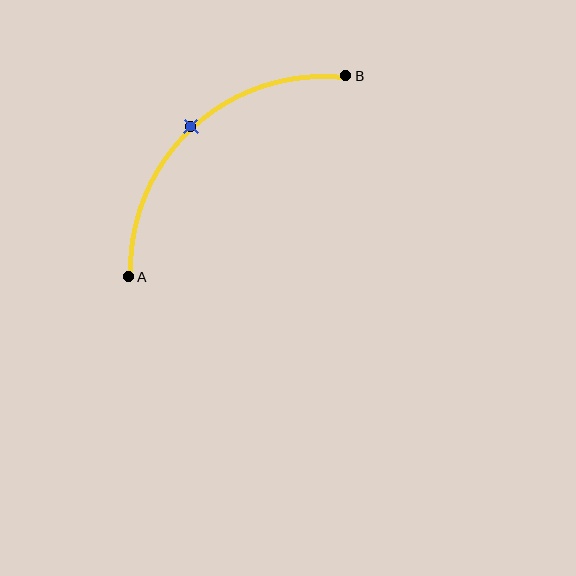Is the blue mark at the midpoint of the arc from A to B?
Yes. The blue mark lies on the arc at equal arc-length from both A and B — it is the arc midpoint.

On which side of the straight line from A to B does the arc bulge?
The arc bulges above and to the left of the straight line connecting A and B.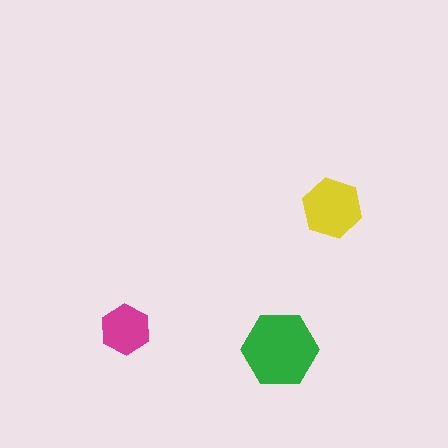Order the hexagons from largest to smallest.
the green one, the yellow one, the magenta one.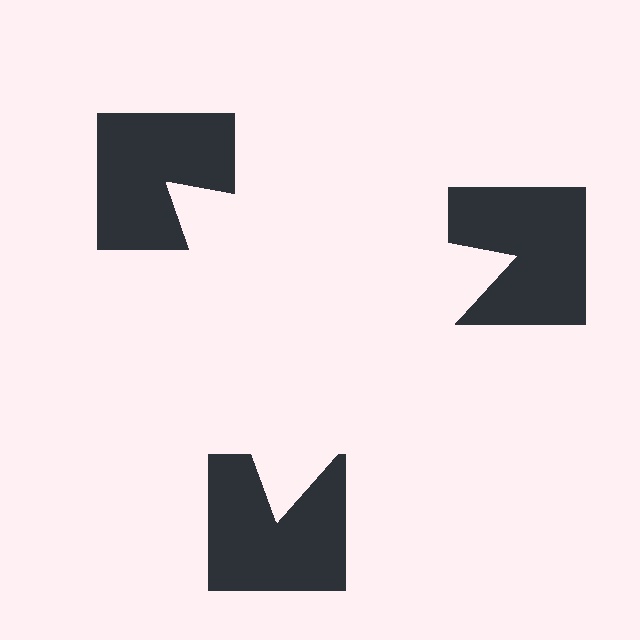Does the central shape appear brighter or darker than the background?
It typically appears slightly brighter than the background, even though no actual brightness change is drawn.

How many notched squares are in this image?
There are 3 — one at each vertex of the illusory triangle.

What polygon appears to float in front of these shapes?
An illusory triangle — its edges are inferred from the aligned wedge cuts in the notched squares, not physically drawn.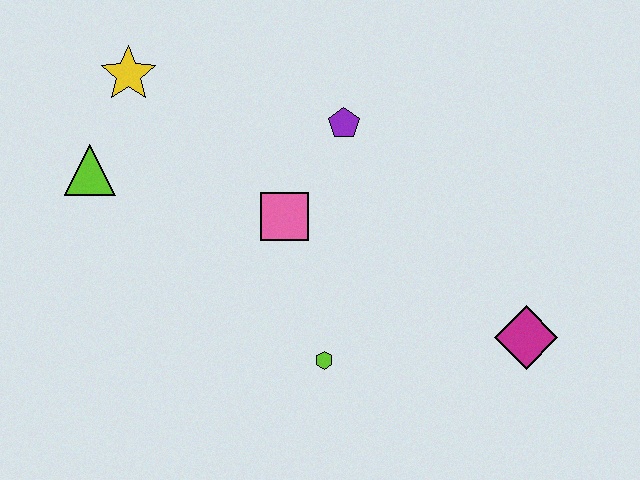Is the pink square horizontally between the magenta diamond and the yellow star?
Yes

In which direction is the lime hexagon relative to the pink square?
The lime hexagon is below the pink square.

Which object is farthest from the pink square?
The magenta diamond is farthest from the pink square.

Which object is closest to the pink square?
The purple pentagon is closest to the pink square.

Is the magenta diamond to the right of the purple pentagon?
Yes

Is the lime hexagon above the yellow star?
No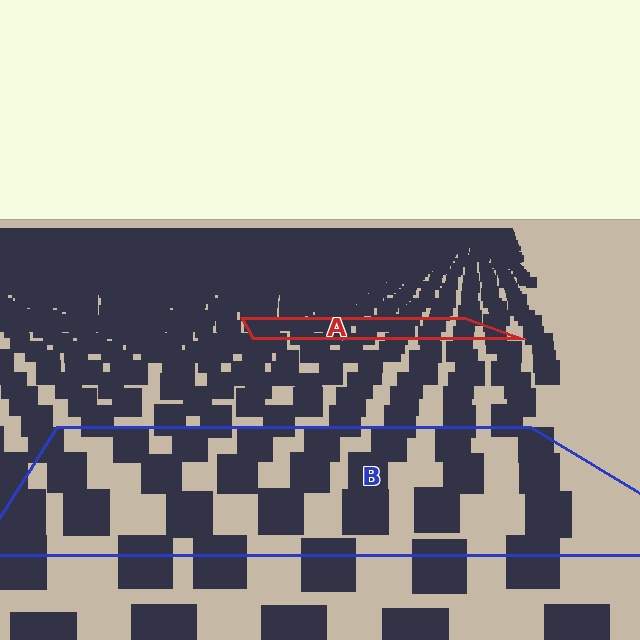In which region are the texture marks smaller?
The texture marks are smaller in region A, because it is farther away.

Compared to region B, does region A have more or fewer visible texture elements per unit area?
Region A has more texture elements per unit area — they are packed more densely because it is farther away.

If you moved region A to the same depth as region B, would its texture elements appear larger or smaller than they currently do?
They would appear larger. At a closer depth, the same texture elements are projected at a bigger on-screen size.